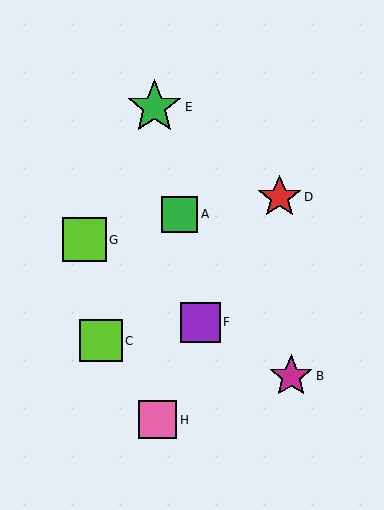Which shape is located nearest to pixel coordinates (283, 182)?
The red star (labeled D) at (279, 197) is nearest to that location.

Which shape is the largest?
The green star (labeled E) is the largest.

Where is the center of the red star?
The center of the red star is at (279, 197).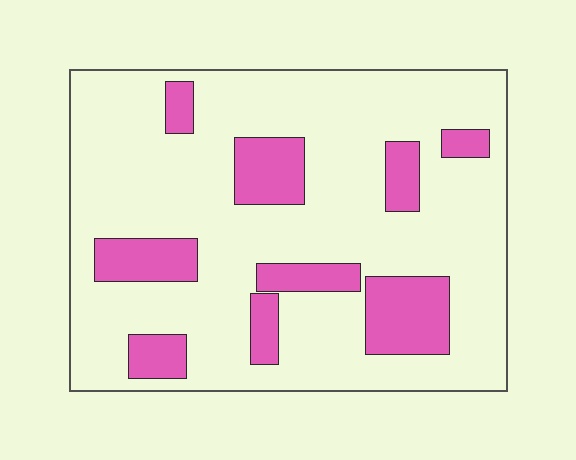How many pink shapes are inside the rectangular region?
9.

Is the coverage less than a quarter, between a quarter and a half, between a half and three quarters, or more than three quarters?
Less than a quarter.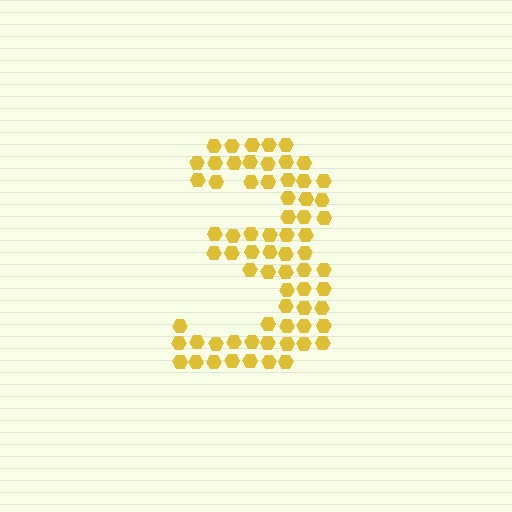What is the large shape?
The large shape is the digit 3.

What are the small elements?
The small elements are hexagons.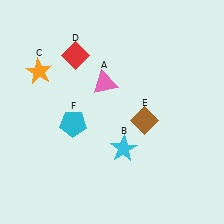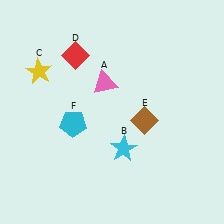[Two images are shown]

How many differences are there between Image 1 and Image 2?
There is 1 difference between the two images.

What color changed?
The star (C) changed from orange in Image 1 to yellow in Image 2.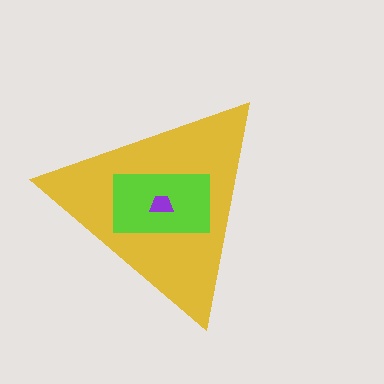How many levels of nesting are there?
3.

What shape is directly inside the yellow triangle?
The lime rectangle.